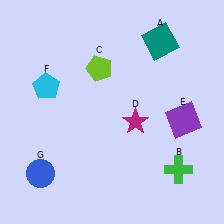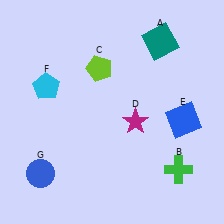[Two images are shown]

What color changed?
The square (E) changed from purple in Image 1 to blue in Image 2.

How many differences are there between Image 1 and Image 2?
There is 1 difference between the two images.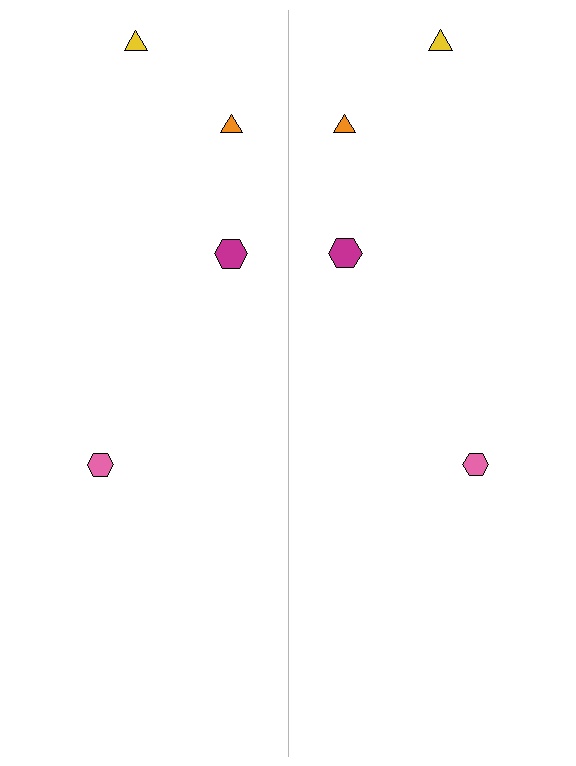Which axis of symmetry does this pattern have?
The pattern has a vertical axis of symmetry running through the center of the image.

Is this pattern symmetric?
Yes, this pattern has bilateral (reflection) symmetry.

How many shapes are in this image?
There are 8 shapes in this image.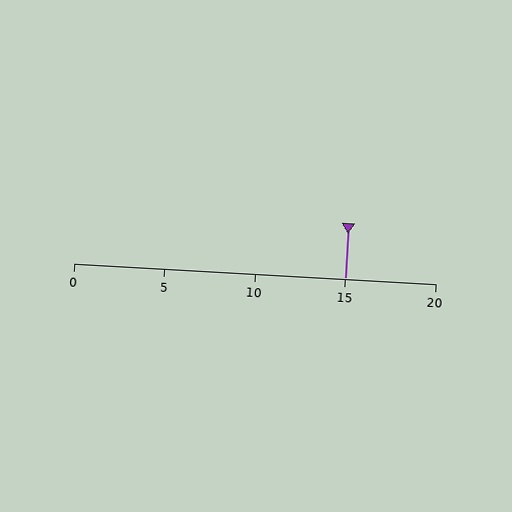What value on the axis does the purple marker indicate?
The marker indicates approximately 15.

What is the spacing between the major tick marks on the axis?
The major ticks are spaced 5 apart.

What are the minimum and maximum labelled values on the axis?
The axis runs from 0 to 20.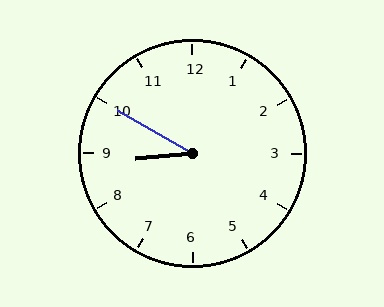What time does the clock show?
8:50.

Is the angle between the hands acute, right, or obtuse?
It is acute.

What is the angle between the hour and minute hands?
Approximately 35 degrees.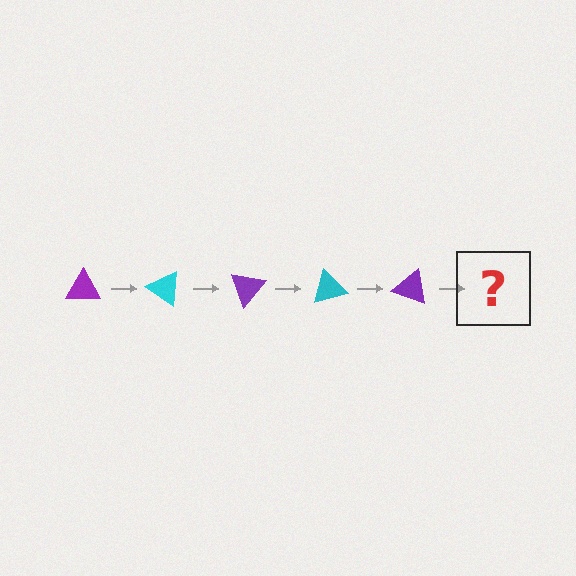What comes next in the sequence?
The next element should be a cyan triangle, rotated 175 degrees from the start.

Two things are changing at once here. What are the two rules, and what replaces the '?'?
The two rules are that it rotates 35 degrees each step and the color cycles through purple and cyan. The '?' should be a cyan triangle, rotated 175 degrees from the start.